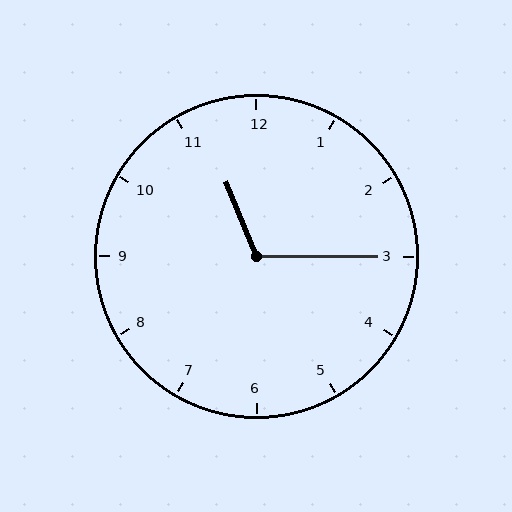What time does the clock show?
11:15.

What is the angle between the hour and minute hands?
Approximately 112 degrees.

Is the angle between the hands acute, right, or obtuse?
It is obtuse.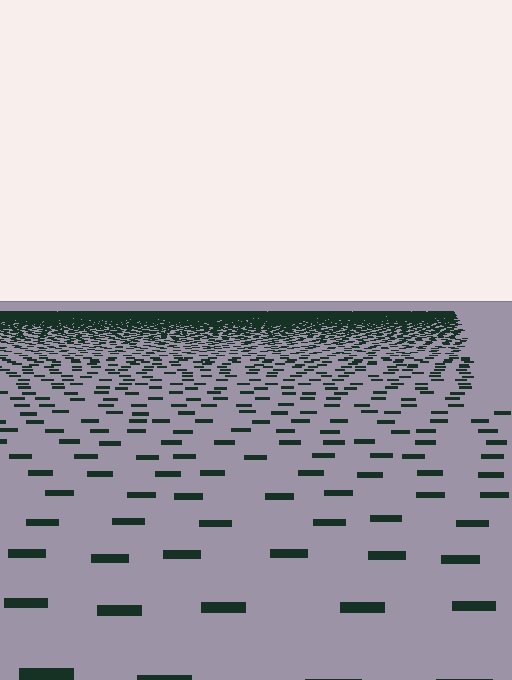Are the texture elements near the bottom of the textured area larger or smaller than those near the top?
Larger. Near the bottom, elements are closer to the viewer and appear at a bigger on-screen size.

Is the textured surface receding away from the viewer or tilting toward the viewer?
The surface is receding away from the viewer. Texture elements get smaller and denser toward the top.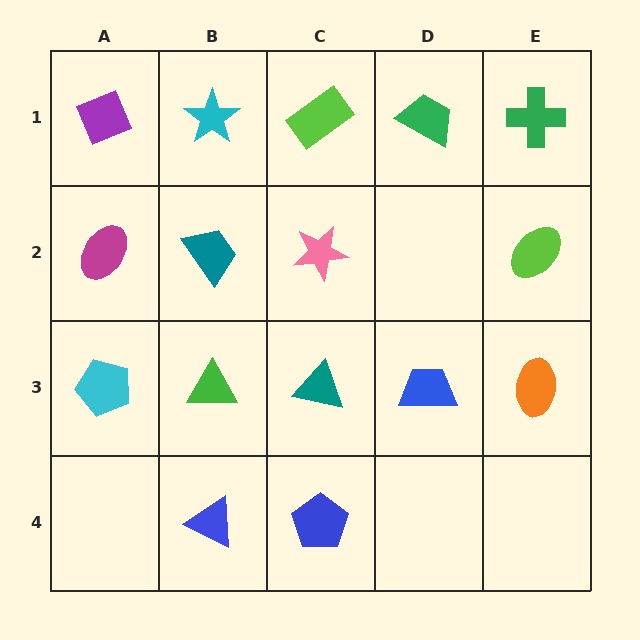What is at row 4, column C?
A blue pentagon.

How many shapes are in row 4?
2 shapes.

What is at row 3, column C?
A teal triangle.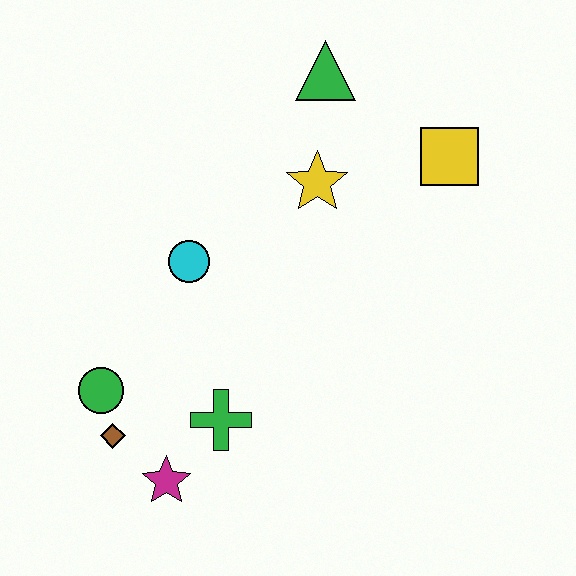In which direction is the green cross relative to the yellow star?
The green cross is below the yellow star.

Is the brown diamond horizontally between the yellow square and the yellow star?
No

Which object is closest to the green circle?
The brown diamond is closest to the green circle.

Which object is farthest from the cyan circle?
The yellow square is farthest from the cyan circle.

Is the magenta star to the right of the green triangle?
No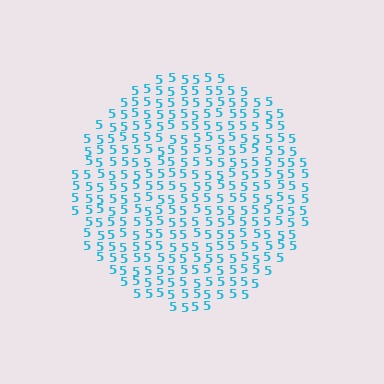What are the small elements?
The small elements are digit 5's.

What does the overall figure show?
The overall figure shows a circle.